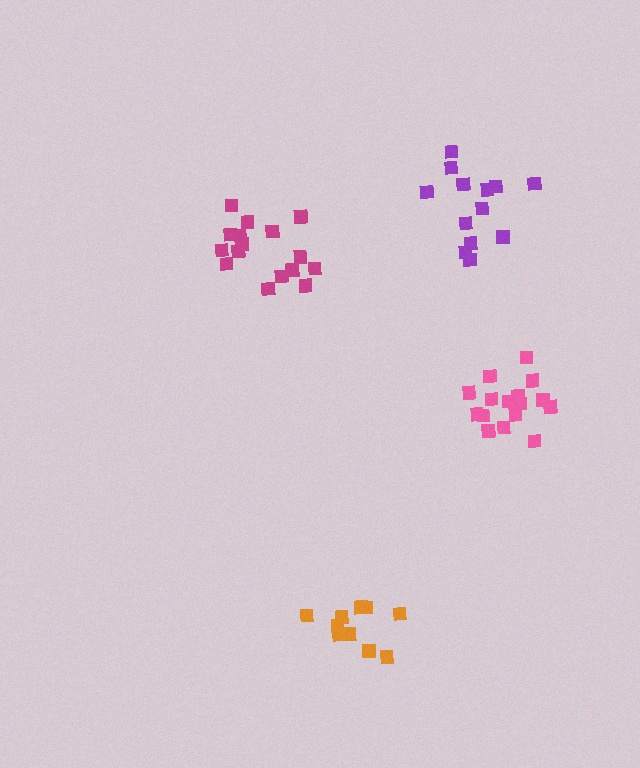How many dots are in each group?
Group 1: 16 dots, Group 2: 16 dots, Group 3: 13 dots, Group 4: 10 dots (55 total).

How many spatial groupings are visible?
There are 4 spatial groupings.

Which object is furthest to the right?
The pink cluster is rightmost.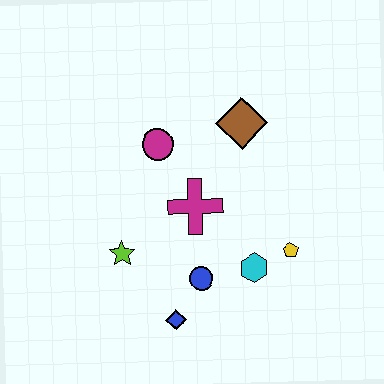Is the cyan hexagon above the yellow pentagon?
No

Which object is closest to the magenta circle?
The magenta cross is closest to the magenta circle.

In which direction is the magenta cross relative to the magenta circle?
The magenta cross is below the magenta circle.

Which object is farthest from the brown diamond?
The blue diamond is farthest from the brown diamond.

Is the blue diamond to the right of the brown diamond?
No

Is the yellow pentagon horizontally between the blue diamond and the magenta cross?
No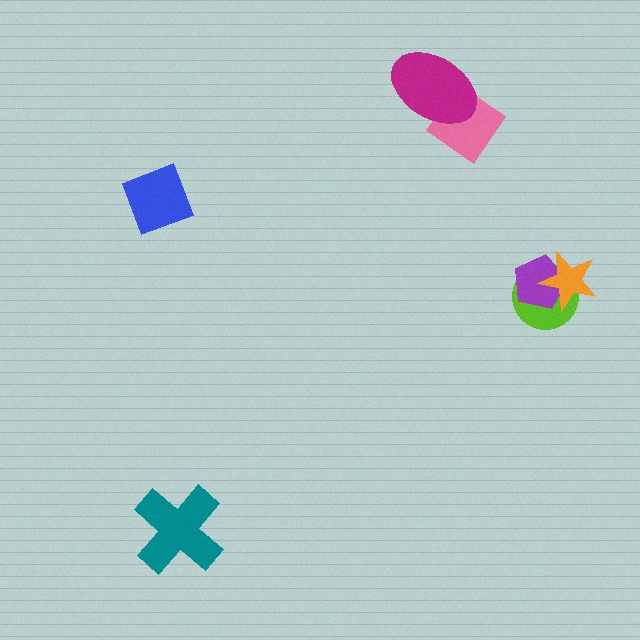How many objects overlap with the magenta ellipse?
1 object overlaps with the magenta ellipse.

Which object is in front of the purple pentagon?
The orange star is in front of the purple pentagon.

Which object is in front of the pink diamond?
The magenta ellipse is in front of the pink diamond.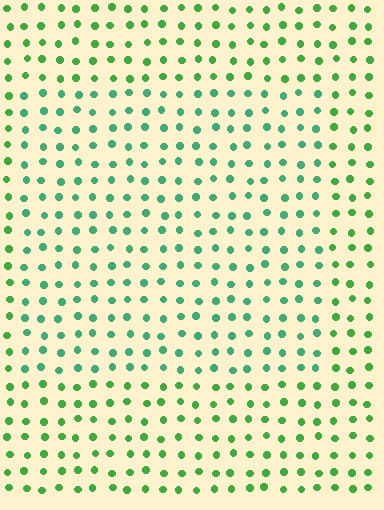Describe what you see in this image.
The image is filled with small green elements in a uniform arrangement. A rectangle-shaped region is visible where the elements are tinted to a slightly different hue, forming a subtle color boundary.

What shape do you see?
I see a rectangle.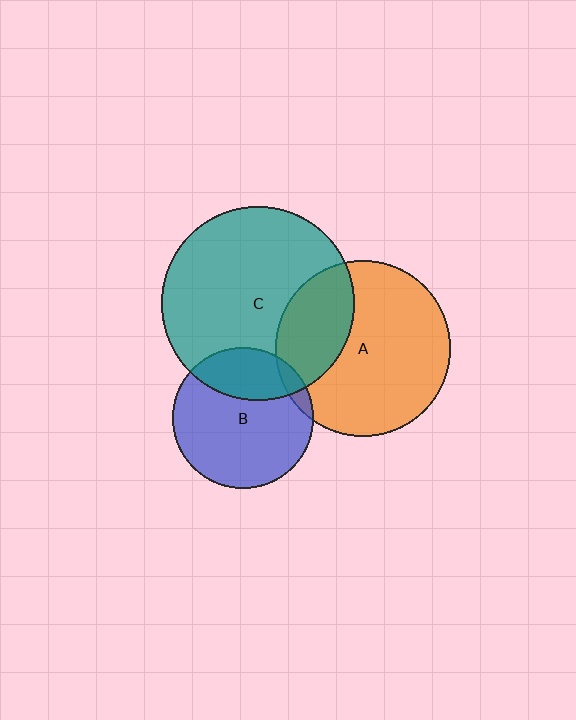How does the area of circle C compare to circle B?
Approximately 1.9 times.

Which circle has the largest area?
Circle C (teal).